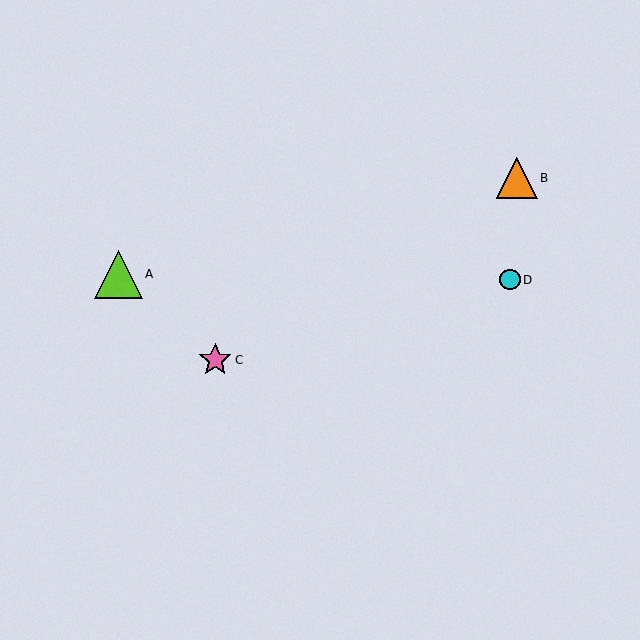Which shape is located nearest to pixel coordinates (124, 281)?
The lime triangle (labeled A) at (118, 274) is nearest to that location.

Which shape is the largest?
The lime triangle (labeled A) is the largest.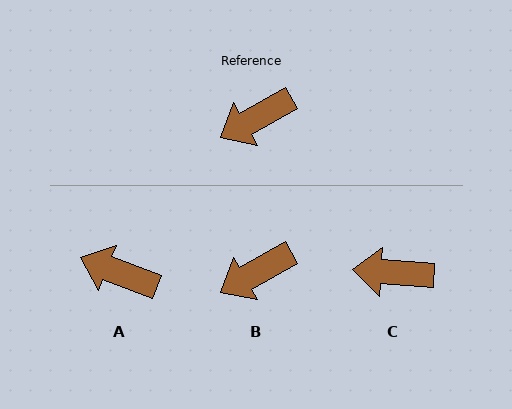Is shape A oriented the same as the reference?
No, it is off by about 51 degrees.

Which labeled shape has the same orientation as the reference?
B.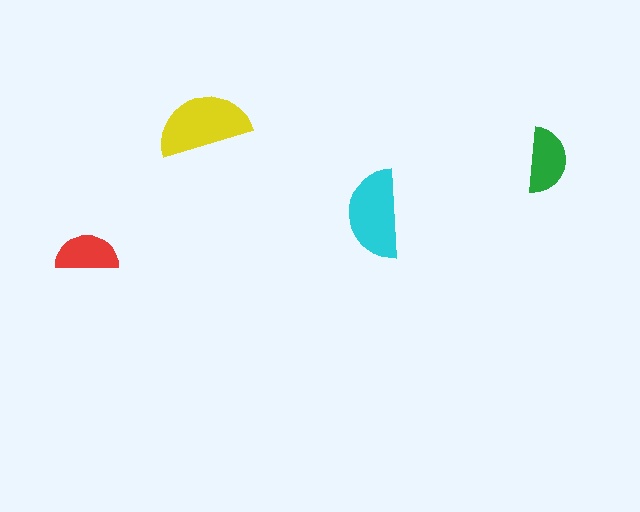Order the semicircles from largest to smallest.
the yellow one, the cyan one, the green one, the red one.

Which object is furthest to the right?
The green semicircle is rightmost.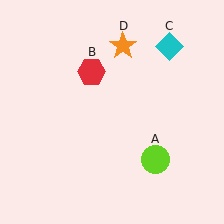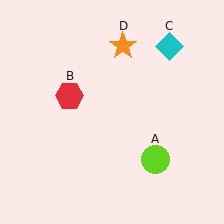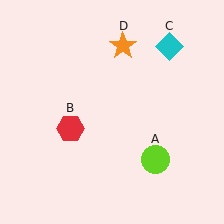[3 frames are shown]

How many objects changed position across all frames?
1 object changed position: red hexagon (object B).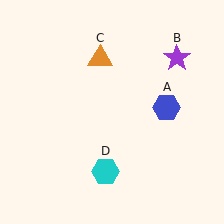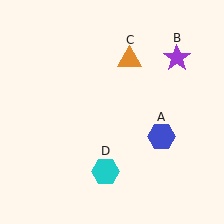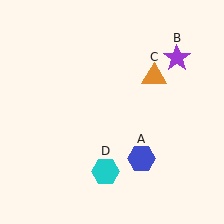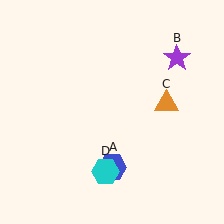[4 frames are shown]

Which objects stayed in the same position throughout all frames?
Purple star (object B) and cyan hexagon (object D) remained stationary.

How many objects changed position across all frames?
2 objects changed position: blue hexagon (object A), orange triangle (object C).